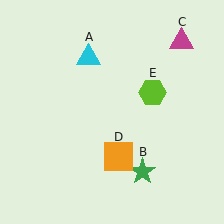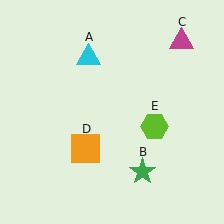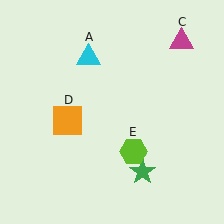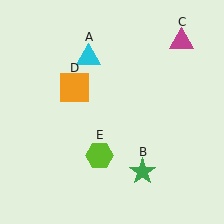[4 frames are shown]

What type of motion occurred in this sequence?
The orange square (object D), lime hexagon (object E) rotated clockwise around the center of the scene.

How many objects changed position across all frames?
2 objects changed position: orange square (object D), lime hexagon (object E).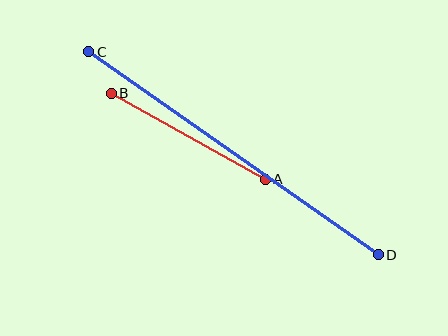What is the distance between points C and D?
The distance is approximately 353 pixels.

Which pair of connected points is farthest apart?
Points C and D are farthest apart.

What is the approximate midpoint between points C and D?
The midpoint is at approximately (234, 153) pixels.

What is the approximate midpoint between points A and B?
The midpoint is at approximately (188, 136) pixels.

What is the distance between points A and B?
The distance is approximately 176 pixels.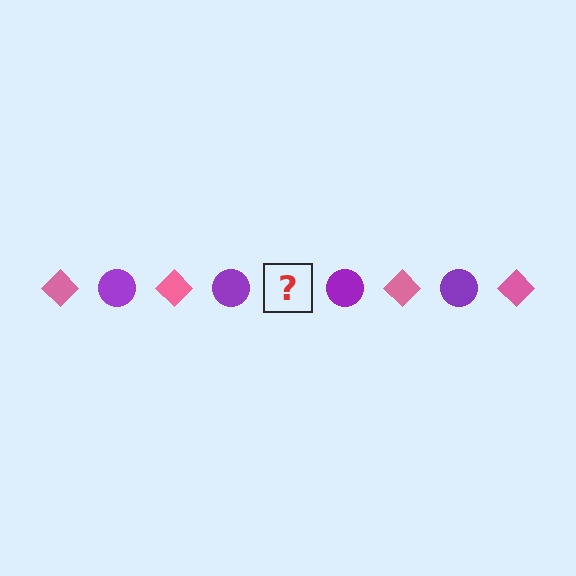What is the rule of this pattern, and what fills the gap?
The rule is that the pattern alternates between pink diamond and purple circle. The gap should be filled with a pink diamond.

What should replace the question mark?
The question mark should be replaced with a pink diamond.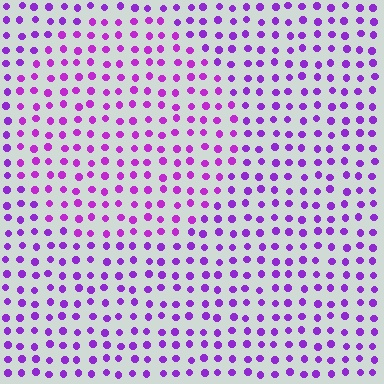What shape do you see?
I see a circle.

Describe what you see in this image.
The image is filled with small purple elements in a uniform arrangement. A circle-shaped region is visible where the elements are tinted to a slightly different hue, forming a subtle color boundary.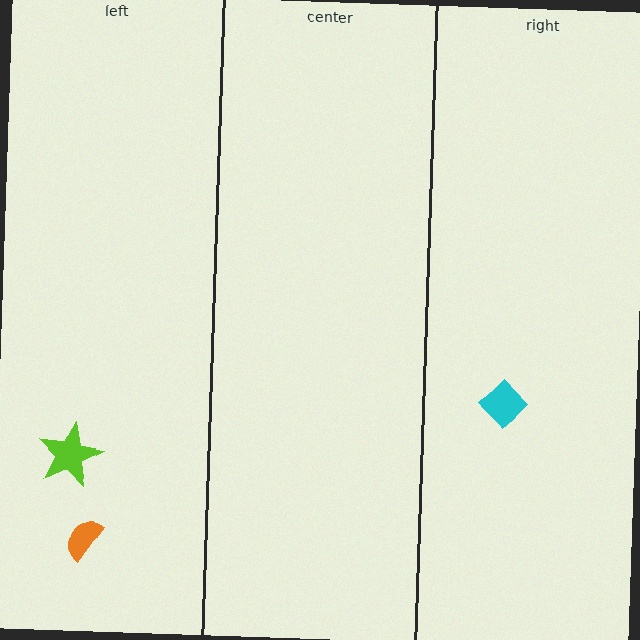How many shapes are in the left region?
2.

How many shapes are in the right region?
1.